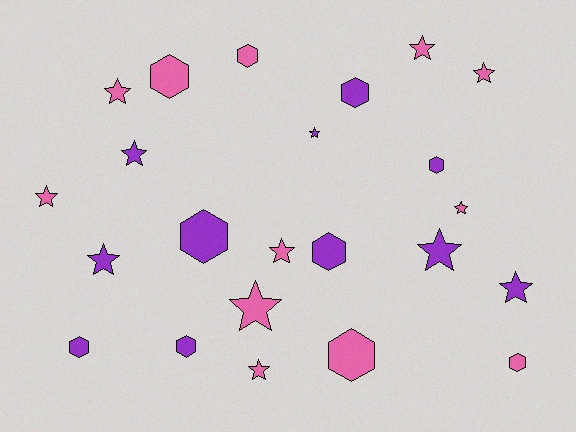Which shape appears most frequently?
Star, with 13 objects.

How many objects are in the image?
There are 23 objects.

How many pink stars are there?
There are 8 pink stars.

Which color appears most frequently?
Pink, with 12 objects.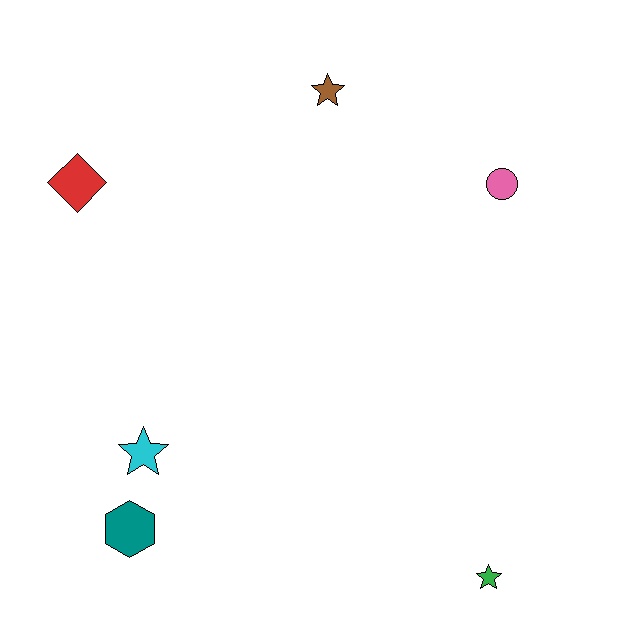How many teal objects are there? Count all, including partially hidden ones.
There is 1 teal object.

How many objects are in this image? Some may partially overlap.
There are 6 objects.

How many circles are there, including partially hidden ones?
There is 1 circle.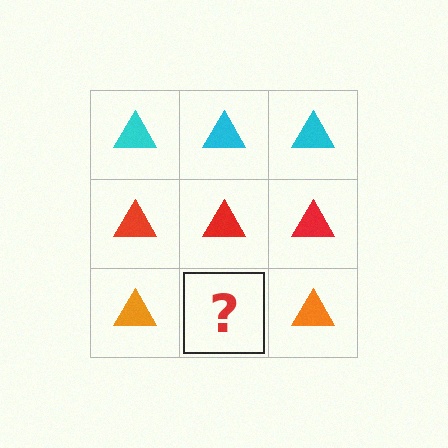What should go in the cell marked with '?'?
The missing cell should contain an orange triangle.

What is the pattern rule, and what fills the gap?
The rule is that each row has a consistent color. The gap should be filled with an orange triangle.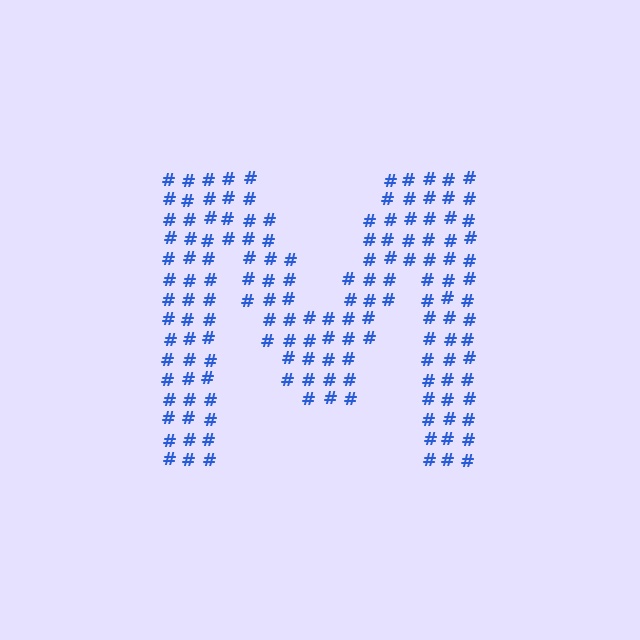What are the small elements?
The small elements are hash symbols.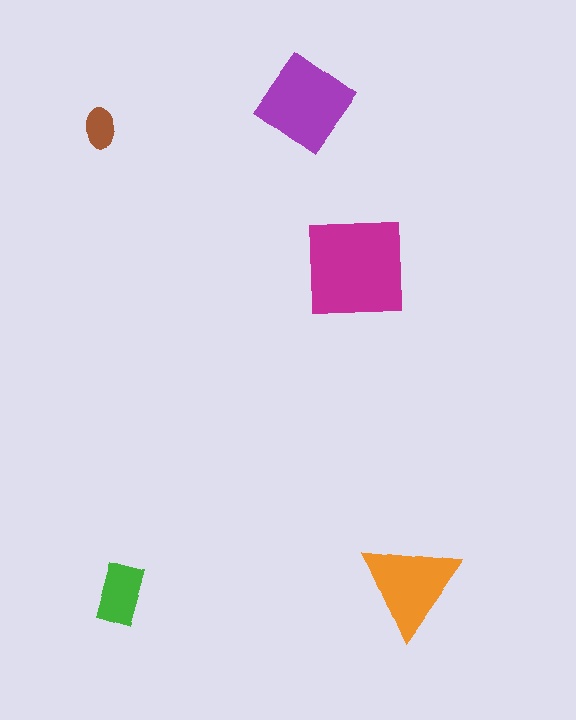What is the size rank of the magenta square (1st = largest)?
1st.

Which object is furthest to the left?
The brown ellipse is leftmost.